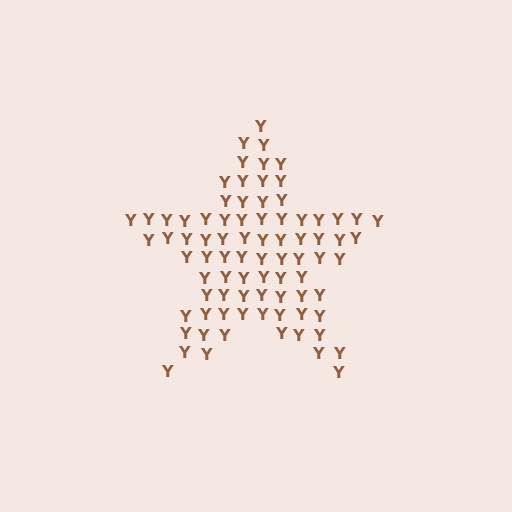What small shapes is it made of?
It is made of small letter Y's.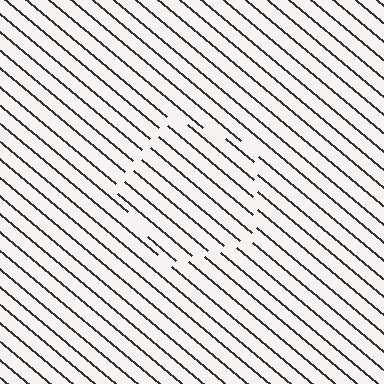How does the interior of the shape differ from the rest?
The interior of the shape contains the same grating, shifted by half a period — the contour is defined by the phase discontinuity where line-ends from the inner and outer gratings abut.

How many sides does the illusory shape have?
5 sides — the line-ends trace a pentagon.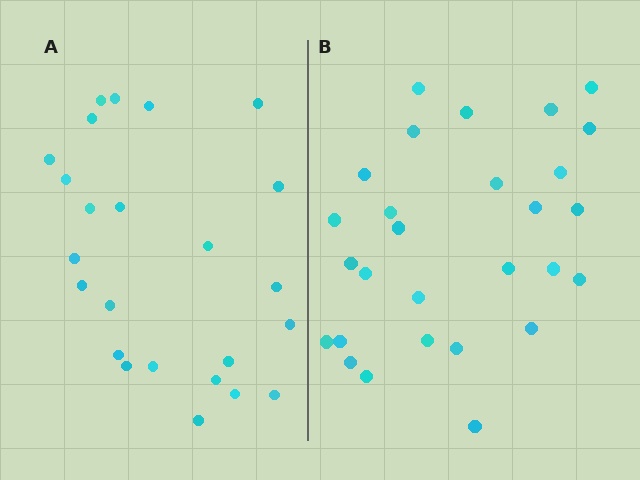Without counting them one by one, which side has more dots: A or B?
Region B (the right region) has more dots.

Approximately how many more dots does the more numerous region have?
Region B has about 4 more dots than region A.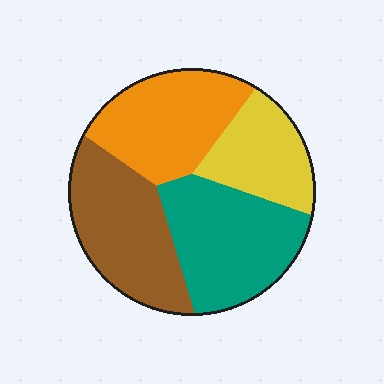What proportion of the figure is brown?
Brown covers roughly 25% of the figure.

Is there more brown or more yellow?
Brown.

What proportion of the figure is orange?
Orange takes up about one quarter (1/4) of the figure.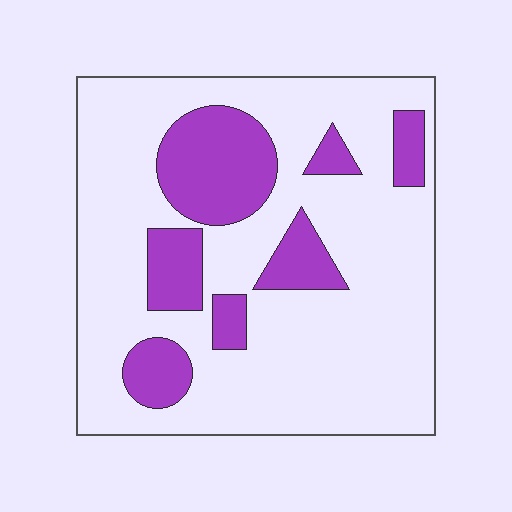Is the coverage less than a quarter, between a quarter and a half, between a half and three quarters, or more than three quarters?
Less than a quarter.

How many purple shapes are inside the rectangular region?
7.